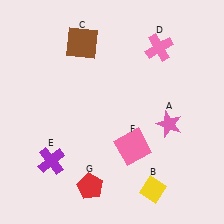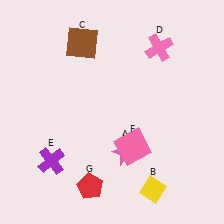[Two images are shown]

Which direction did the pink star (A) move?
The pink star (A) moved left.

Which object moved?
The pink star (A) moved left.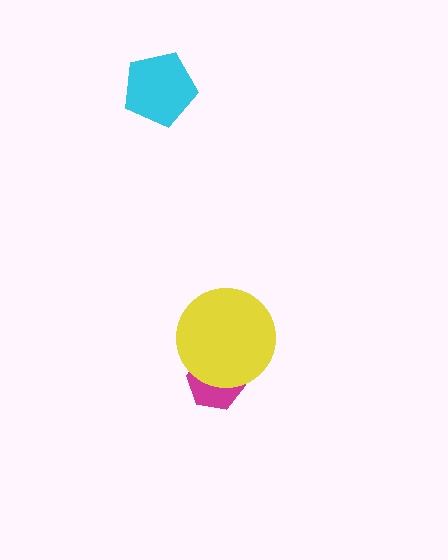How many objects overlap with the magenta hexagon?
1 object overlaps with the magenta hexagon.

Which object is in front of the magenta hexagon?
The yellow circle is in front of the magenta hexagon.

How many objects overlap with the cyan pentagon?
0 objects overlap with the cyan pentagon.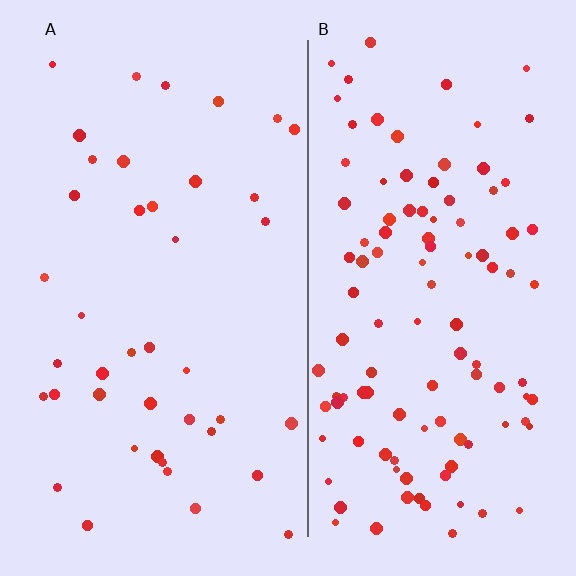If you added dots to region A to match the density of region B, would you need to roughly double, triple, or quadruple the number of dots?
Approximately triple.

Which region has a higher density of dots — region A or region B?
B (the right).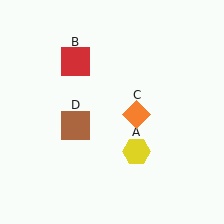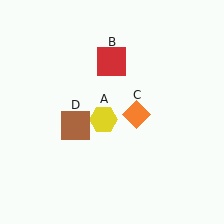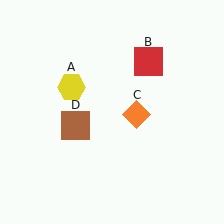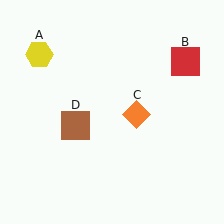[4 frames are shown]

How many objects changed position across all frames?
2 objects changed position: yellow hexagon (object A), red square (object B).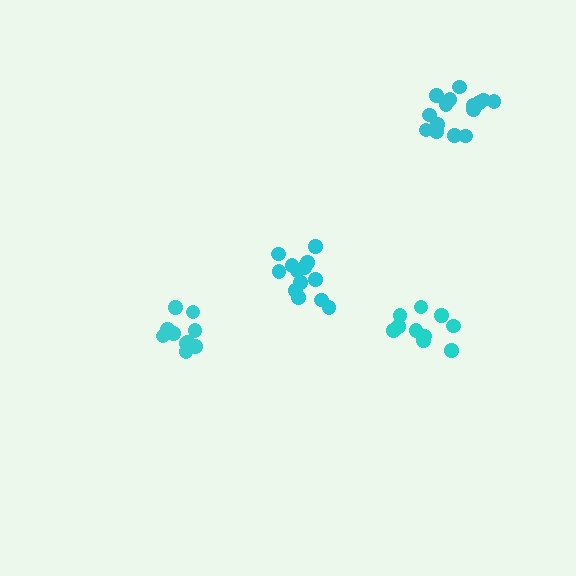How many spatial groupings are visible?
There are 4 spatial groupings.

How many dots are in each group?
Group 1: 13 dots, Group 2: 10 dots, Group 3: 10 dots, Group 4: 15 dots (48 total).